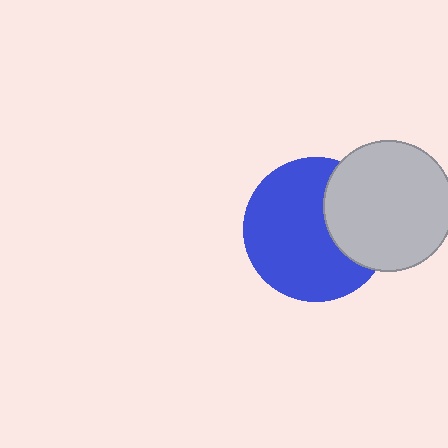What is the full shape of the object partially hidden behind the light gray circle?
The partially hidden object is a blue circle.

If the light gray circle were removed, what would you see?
You would see the complete blue circle.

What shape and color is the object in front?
The object in front is a light gray circle.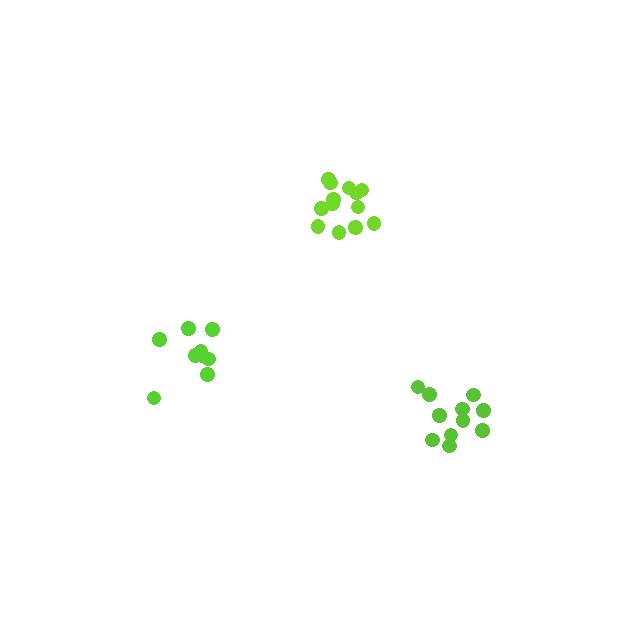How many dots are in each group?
Group 1: 9 dots, Group 2: 11 dots, Group 3: 13 dots (33 total).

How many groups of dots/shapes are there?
There are 3 groups.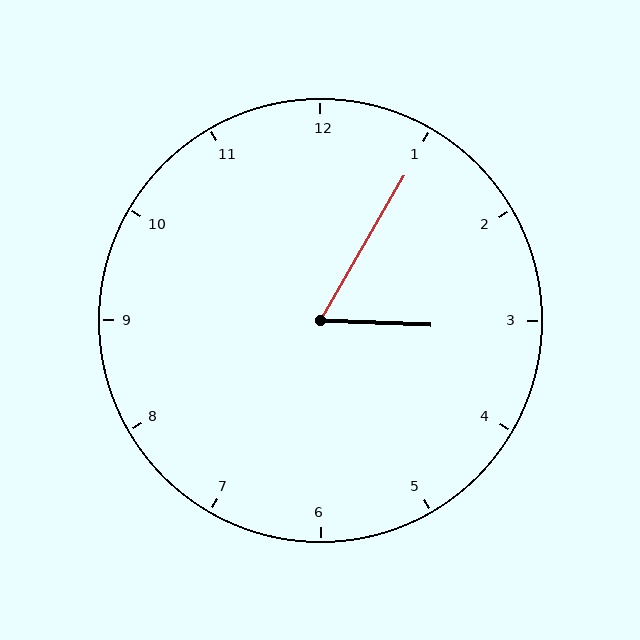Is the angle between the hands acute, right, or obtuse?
It is acute.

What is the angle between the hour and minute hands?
Approximately 62 degrees.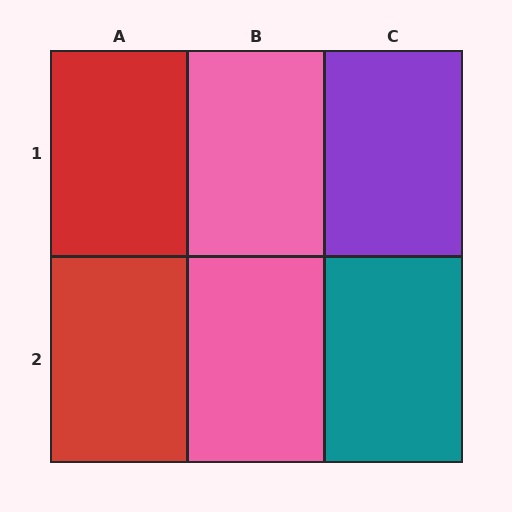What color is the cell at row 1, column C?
Purple.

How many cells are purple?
1 cell is purple.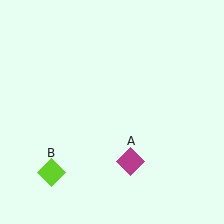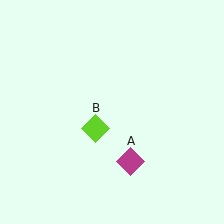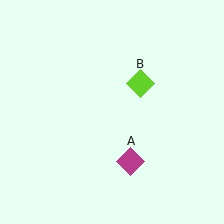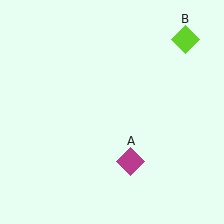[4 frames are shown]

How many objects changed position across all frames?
1 object changed position: lime diamond (object B).